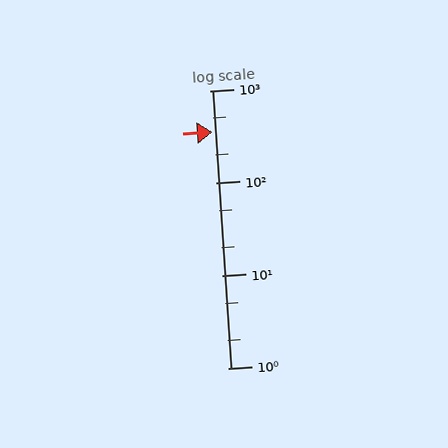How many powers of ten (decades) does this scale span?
The scale spans 3 decades, from 1 to 1000.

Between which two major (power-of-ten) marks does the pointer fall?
The pointer is between 100 and 1000.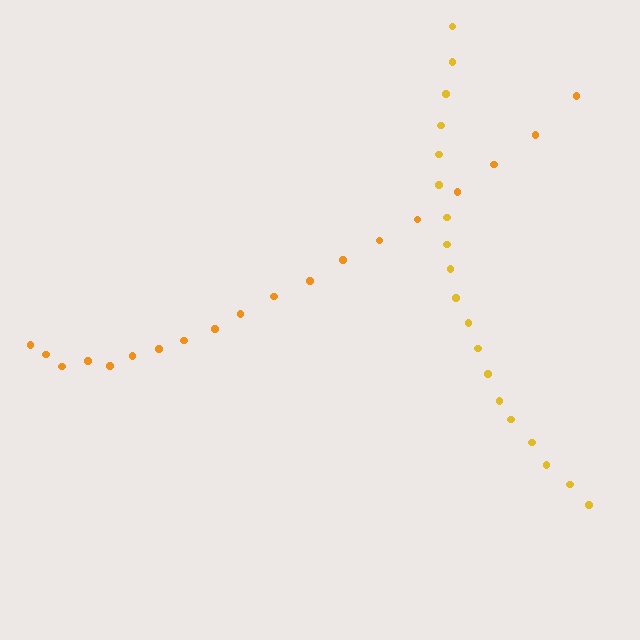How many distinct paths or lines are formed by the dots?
There are 2 distinct paths.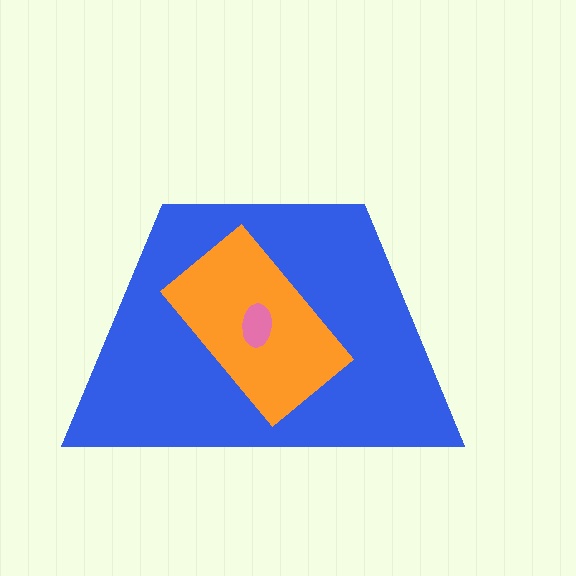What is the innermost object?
The pink ellipse.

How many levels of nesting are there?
3.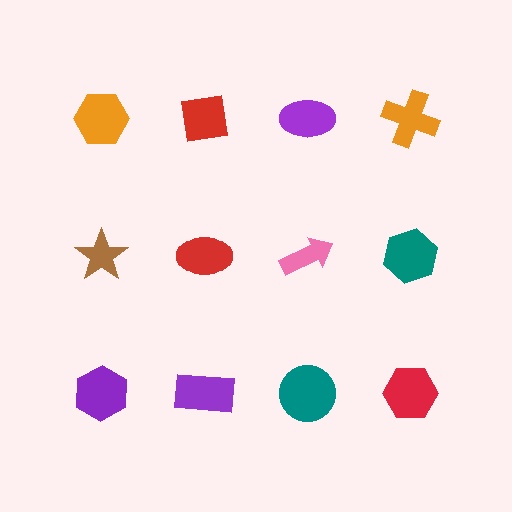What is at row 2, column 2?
A red ellipse.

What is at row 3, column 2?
A purple rectangle.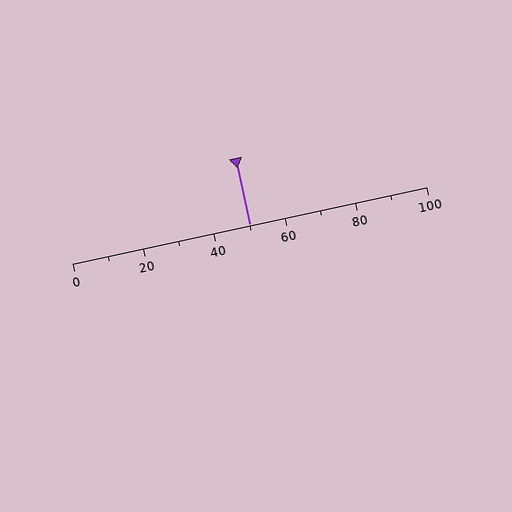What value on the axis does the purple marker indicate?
The marker indicates approximately 50.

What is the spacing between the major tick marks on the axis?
The major ticks are spaced 20 apart.